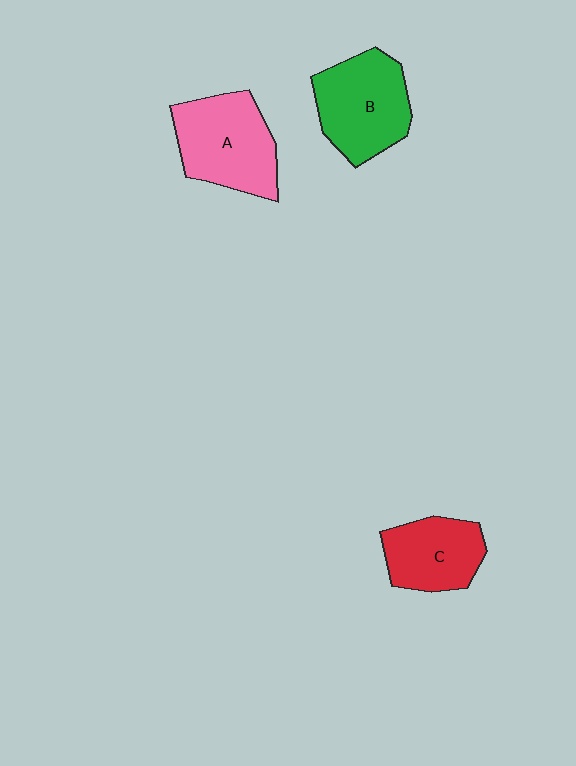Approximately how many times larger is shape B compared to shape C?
Approximately 1.3 times.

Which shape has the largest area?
Shape A (pink).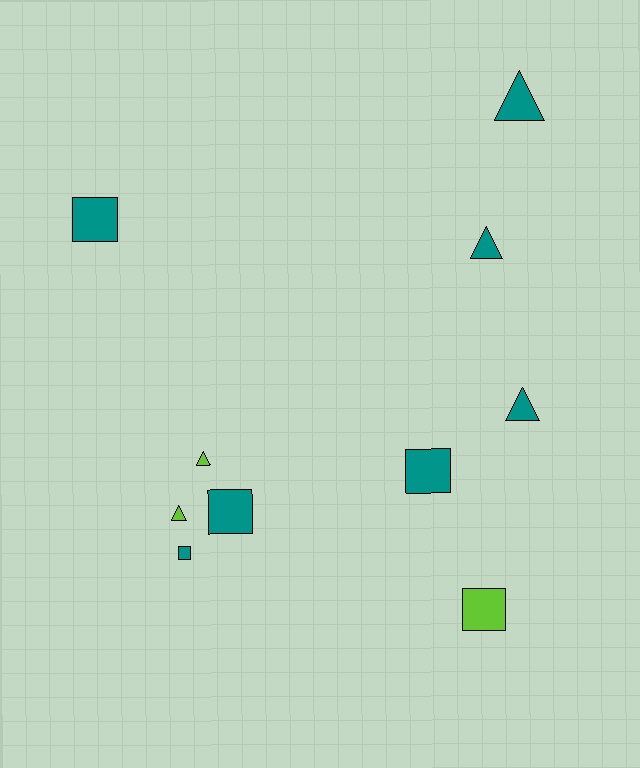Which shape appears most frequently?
Square, with 5 objects.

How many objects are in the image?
There are 10 objects.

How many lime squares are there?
There is 1 lime square.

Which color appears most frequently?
Teal, with 7 objects.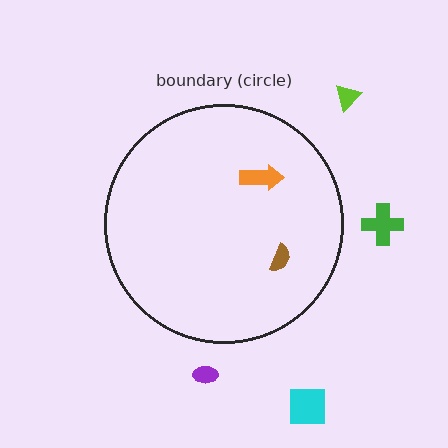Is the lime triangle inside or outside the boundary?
Outside.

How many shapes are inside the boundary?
2 inside, 4 outside.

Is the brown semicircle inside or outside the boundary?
Inside.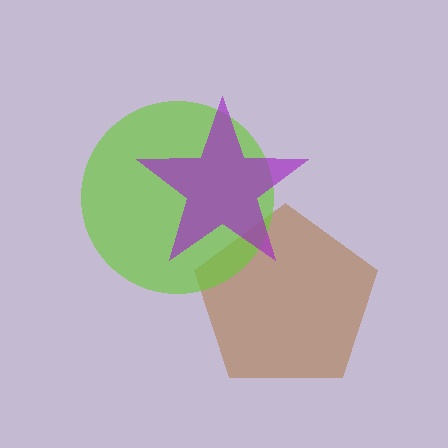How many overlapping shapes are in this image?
There are 3 overlapping shapes in the image.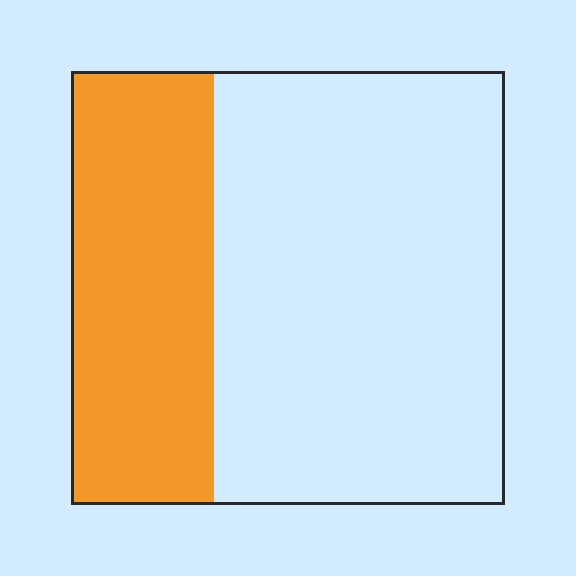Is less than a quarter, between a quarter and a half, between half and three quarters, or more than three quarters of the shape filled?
Between a quarter and a half.